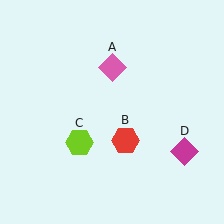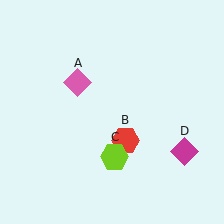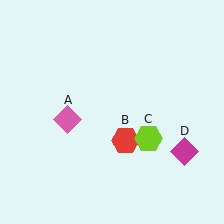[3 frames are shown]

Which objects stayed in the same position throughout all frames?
Red hexagon (object B) and magenta diamond (object D) remained stationary.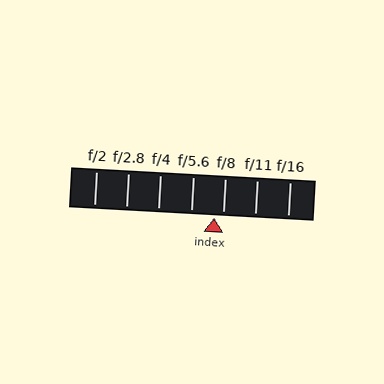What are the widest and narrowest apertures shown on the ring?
The widest aperture shown is f/2 and the narrowest is f/16.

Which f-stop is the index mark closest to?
The index mark is closest to f/8.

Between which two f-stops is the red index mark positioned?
The index mark is between f/5.6 and f/8.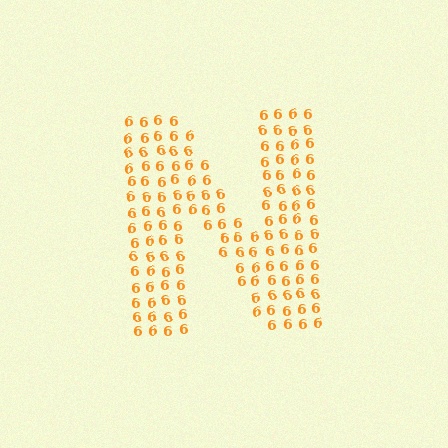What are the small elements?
The small elements are digit 6's.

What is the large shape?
The large shape is the letter N.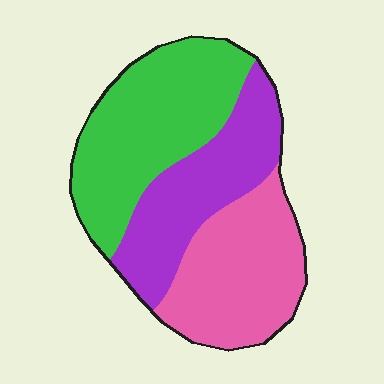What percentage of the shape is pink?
Pink takes up about one third (1/3) of the shape.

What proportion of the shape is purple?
Purple covers roughly 30% of the shape.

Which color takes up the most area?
Green, at roughly 40%.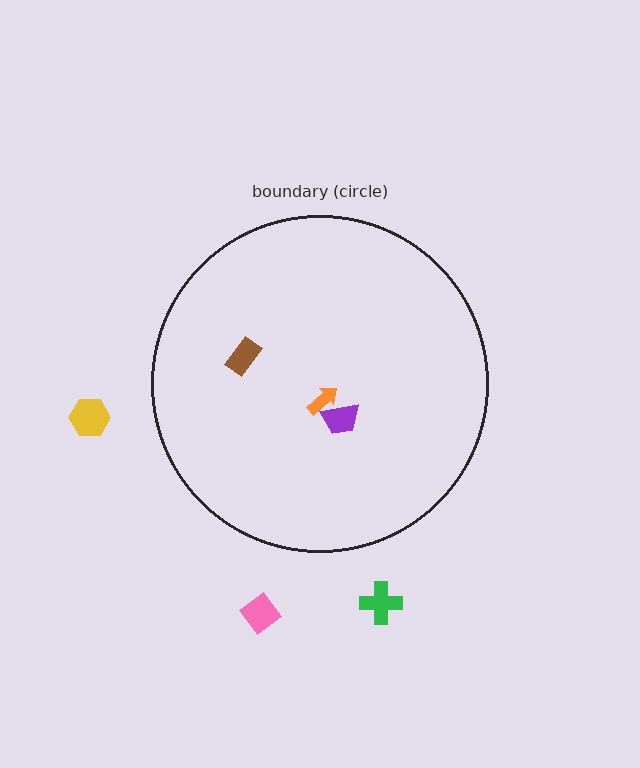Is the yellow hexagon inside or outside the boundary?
Outside.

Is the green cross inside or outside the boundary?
Outside.